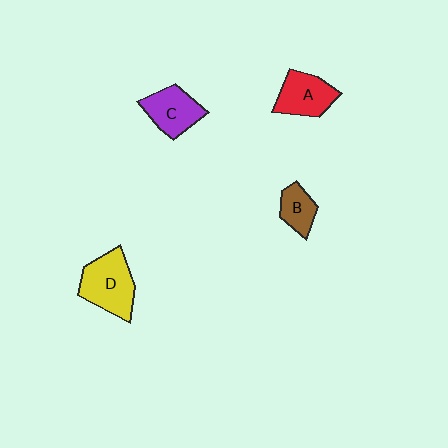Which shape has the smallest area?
Shape B (brown).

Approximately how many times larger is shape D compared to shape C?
Approximately 1.3 times.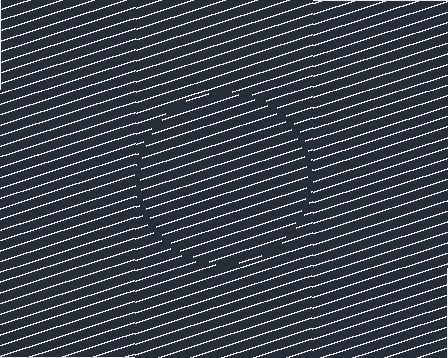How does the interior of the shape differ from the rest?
The interior of the shape contains the same grating, shifted by half a period — the contour is defined by the phase discontinuity where line-ends from the inner and outer gratings abut.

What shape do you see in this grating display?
An illusory circle. The interior of the shape contains the same grating, shifted by half a period — the contour is defined by the phase discontinuity where line-ends from the inner and outer gratings abut.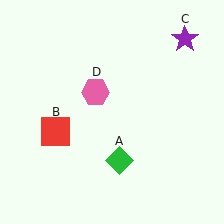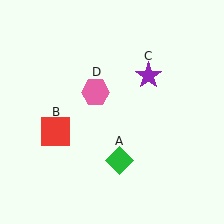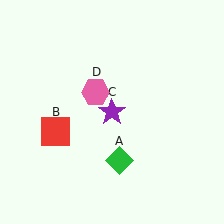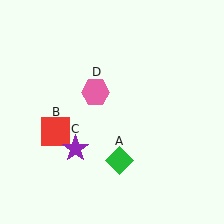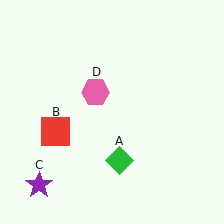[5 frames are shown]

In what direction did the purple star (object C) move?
The purple star (object C) moved down and to the left.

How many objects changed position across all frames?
1 object changed position: purple star (object C).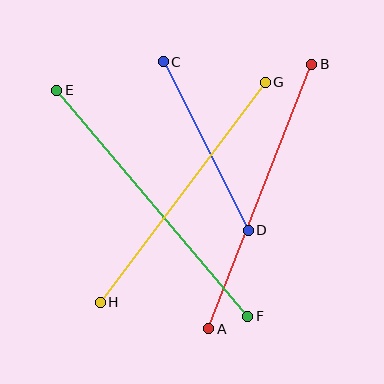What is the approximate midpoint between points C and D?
The midpoint is at approximately (206, 146) pixels.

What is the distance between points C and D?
The distance is approximately 189 pixels.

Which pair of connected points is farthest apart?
Points E and F are farthest apart.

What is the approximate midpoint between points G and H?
The midpoint is at approximately (183, 192) pixels.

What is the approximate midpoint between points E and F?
The midpoint is at approximately (152, 203) pixels.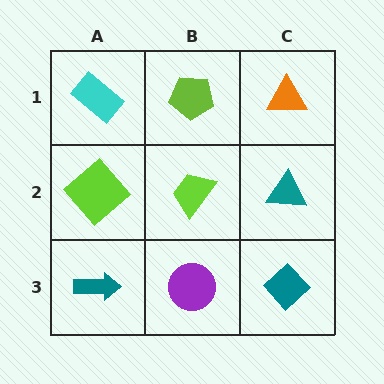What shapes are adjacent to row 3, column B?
A lime trapezoid (row 2, column B), a teal arrow (row 3, column A), a teal diamond (row 3, column C).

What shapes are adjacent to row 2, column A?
A cyan rectangle (row 1, column A), a teal arrow (row 3, column A), a lime trapezoid (row 2, column B).